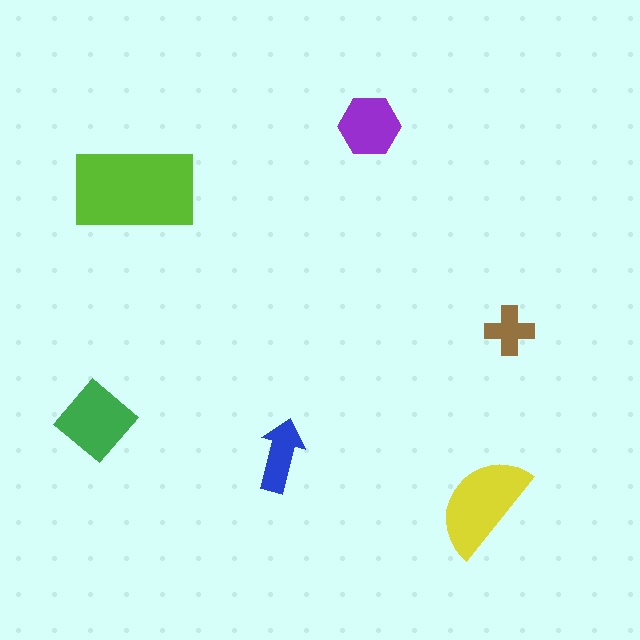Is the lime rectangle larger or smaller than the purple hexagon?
Larger.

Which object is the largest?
The lime rectangle.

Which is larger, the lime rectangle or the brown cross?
The lime rectangle.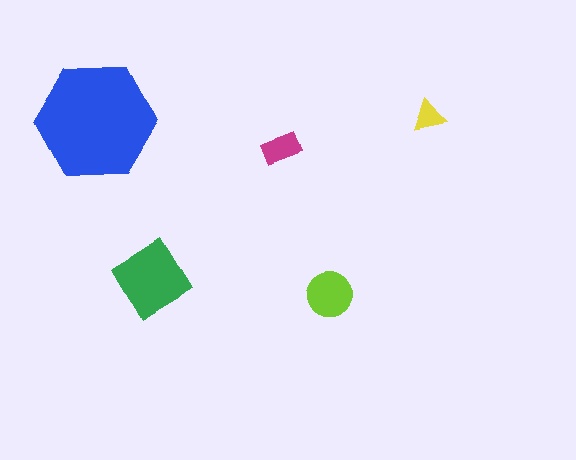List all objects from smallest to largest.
The yellow triangle, the magenta rectangle, the lime circle, the green diamond, the blue hexagon.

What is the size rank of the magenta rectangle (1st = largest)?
4th.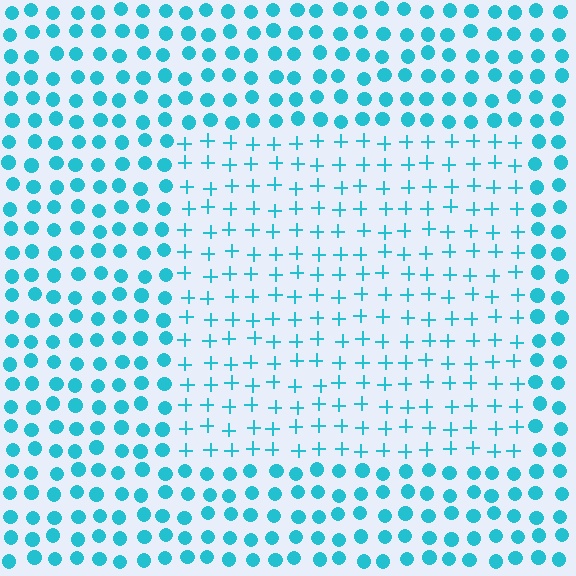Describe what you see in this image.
The image is filled with small cyan elements arranged in a uniform grid. A rectangle-shaped region contains plus signs, while the surrounding area contains circles. The boundary is defined purely by the change in element shape.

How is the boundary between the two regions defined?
The boundary is defined by a change in element shape: plus signs inside vs. circles outside. All elements share the same color and spacing.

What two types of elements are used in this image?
The image uses plus signs inside the rectangle region and circles outside it.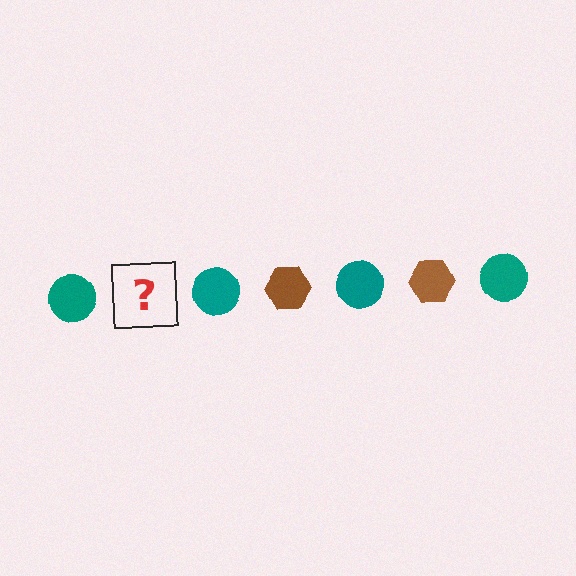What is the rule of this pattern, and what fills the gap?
The rule is that the pattern alternates between teal circle and brown hexagon. The gap should be filled with a brown hexagon.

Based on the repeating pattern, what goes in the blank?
The blank should be a brown hexagon.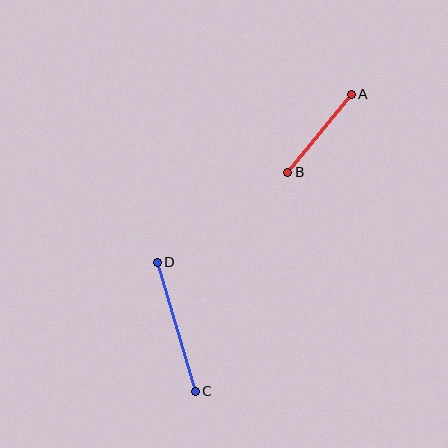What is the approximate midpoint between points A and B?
The midpoint is at approximately (319, 133) pixels.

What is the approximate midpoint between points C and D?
The midpoint is at approximately (176, 327) pixels.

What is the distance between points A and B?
The distance is approximately 100 pixels.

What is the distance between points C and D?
The distance is approximately 134 pixels.